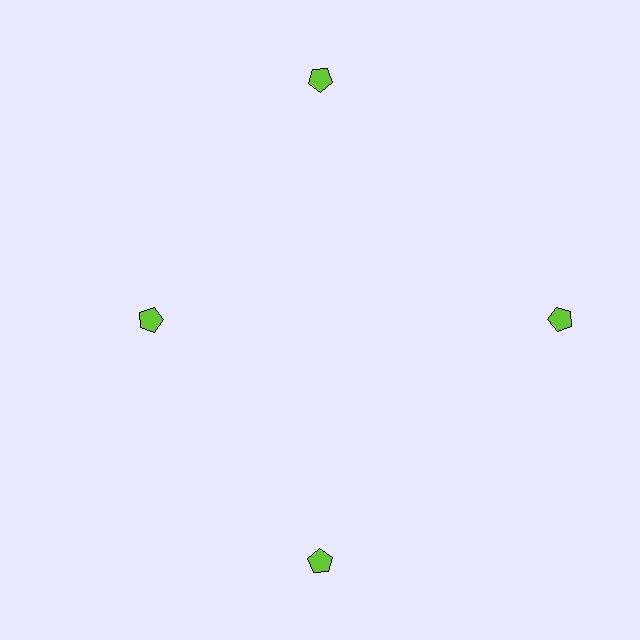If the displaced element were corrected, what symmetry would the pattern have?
It would have 4-fold rotational symmetry — the pattern would map onto itself every 90 degrees.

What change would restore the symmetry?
The symmetry would be restored by moving it outward, back onto the ring so that all 4 pentagons sit at equal angles and equal distance from the center.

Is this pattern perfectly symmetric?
No. The 4 lime pentagons are arranged in a ring, but one element near the 9 o'clock position is pulled inward toward the center, breaking the 4-fold rotational symmetry.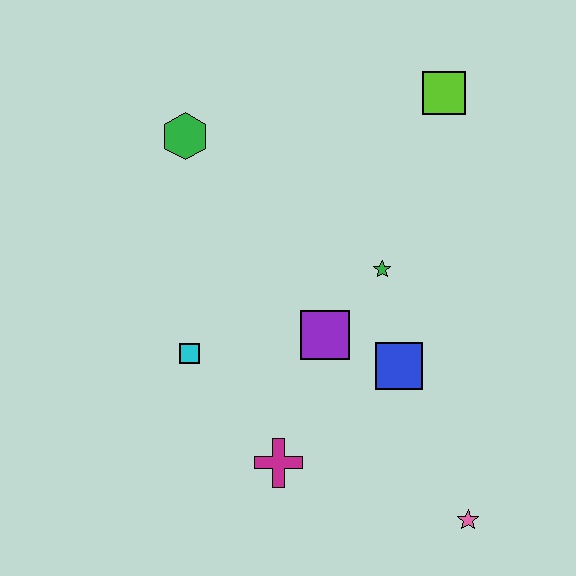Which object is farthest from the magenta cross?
The lime square is farthest from the magenta cross.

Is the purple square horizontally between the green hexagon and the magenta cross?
No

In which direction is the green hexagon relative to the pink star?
The green hexagon is above the pink star.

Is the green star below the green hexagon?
Yes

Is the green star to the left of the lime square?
Yes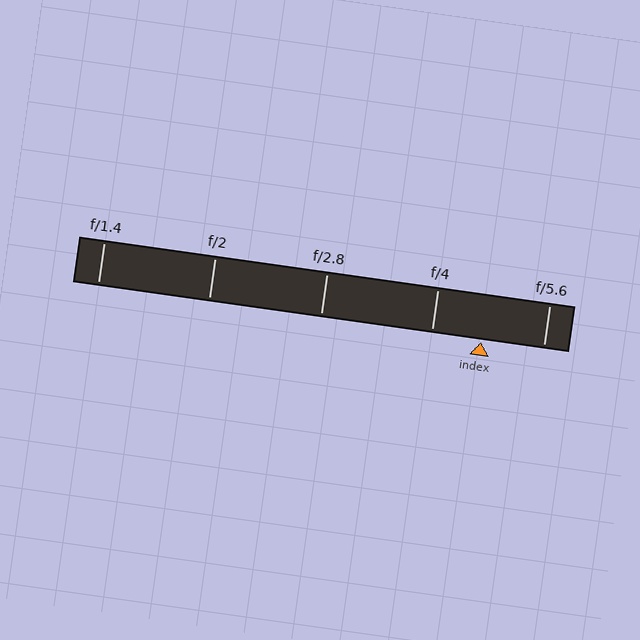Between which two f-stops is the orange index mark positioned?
The index mark is between f/4 and f/5.6.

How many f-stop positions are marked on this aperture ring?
There are 5 f-stop positions marked.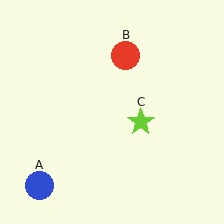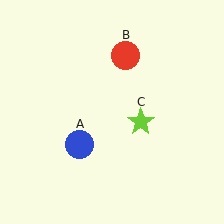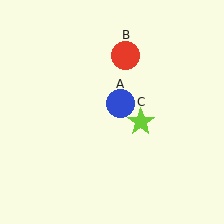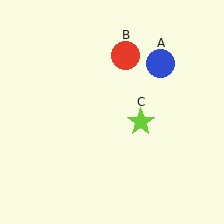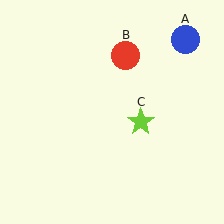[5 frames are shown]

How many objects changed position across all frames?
1 object changed position: blue circle (object A).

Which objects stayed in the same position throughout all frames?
Red circle (object B) and lime star (object C) remained stationary.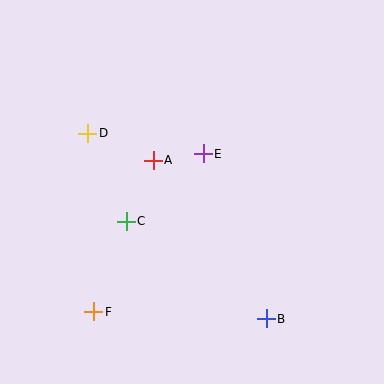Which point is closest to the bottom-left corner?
Point F is closest to the bottom-left corner.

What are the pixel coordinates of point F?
Point F is at (94, 312).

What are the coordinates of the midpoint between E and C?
The midpoint between E and C is at (165, 187).